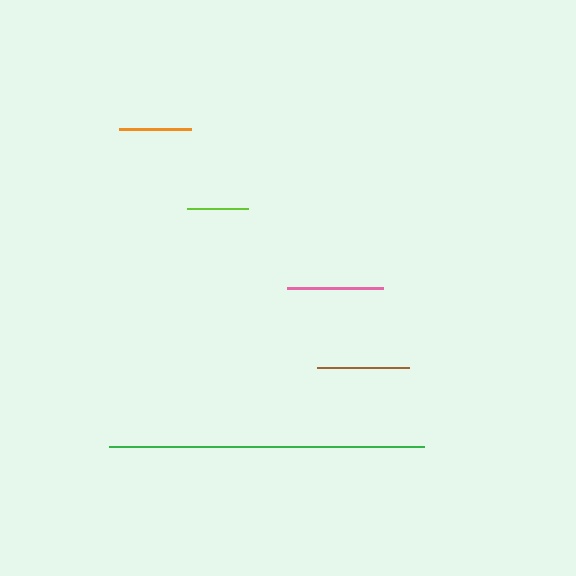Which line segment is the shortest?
The lime line is the shortest at approximately 61 pixels.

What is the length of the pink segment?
The pink segment is approximately 96 pixels long.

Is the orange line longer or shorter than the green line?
The green line is longer than the orange line.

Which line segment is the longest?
The green line is the longest at approximately 314 pixels.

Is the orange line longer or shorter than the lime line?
The orange line is longer than the lime line.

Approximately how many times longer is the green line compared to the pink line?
The green line is approximately 3.3 times the length of the pink line.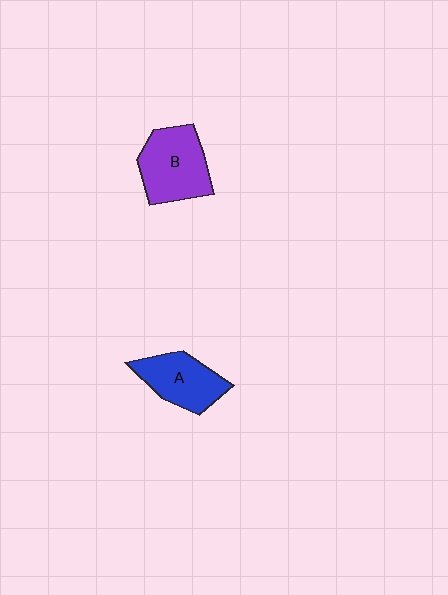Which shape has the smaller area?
Shape A (blue).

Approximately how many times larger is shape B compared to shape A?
Approximately 1.2 times.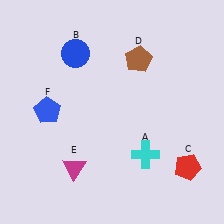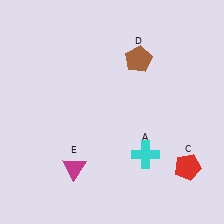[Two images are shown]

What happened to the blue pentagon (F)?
The blue pentagon (F) was removed in Image 2. It was in the top-left area of Image 1.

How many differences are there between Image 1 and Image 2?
There are 2 differences between the two images.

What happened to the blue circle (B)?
The blue circle (B) was removed in Image 2. It was in the top-left area of Image 1.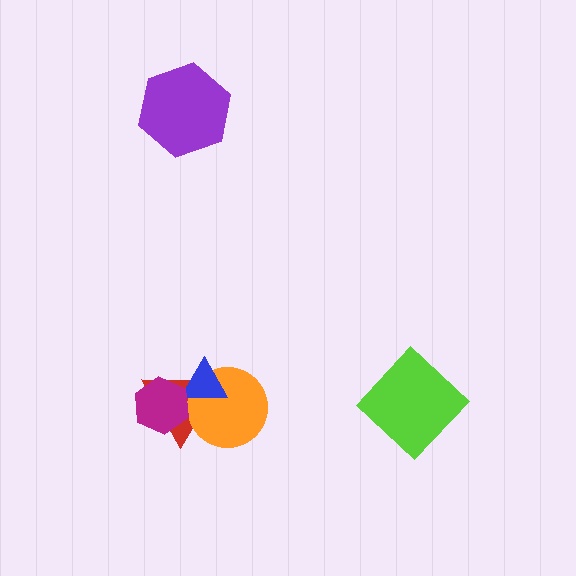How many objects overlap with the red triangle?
3 objects overlap with the red triangle.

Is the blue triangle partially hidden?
Yes, it is partially covered by another shape.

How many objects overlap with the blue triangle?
3 objects overlap with the blue triangle.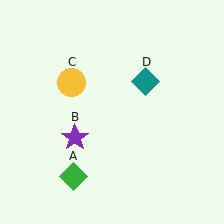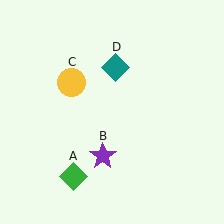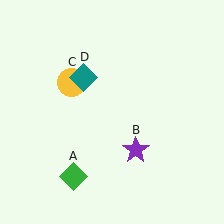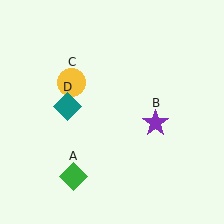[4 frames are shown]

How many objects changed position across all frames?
2 objects changed position: purple star (object B), teal diamond (object D).